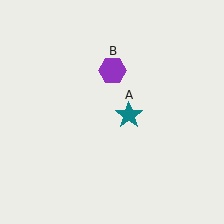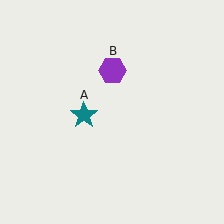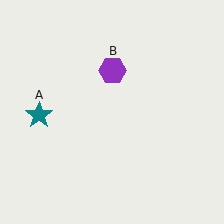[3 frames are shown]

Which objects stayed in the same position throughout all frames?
Purple hexagon (object B) remained stationary.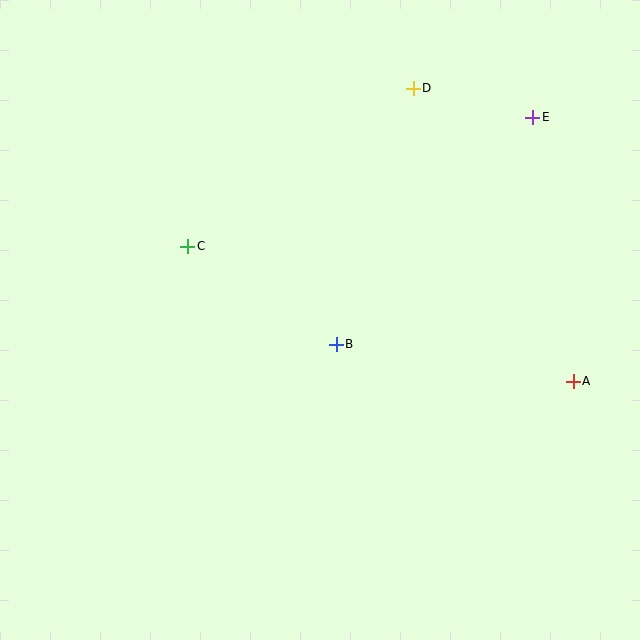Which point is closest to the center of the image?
Point B at (336, 344) is closest to the center.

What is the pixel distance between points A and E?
The distance between A and E is 267 pixels.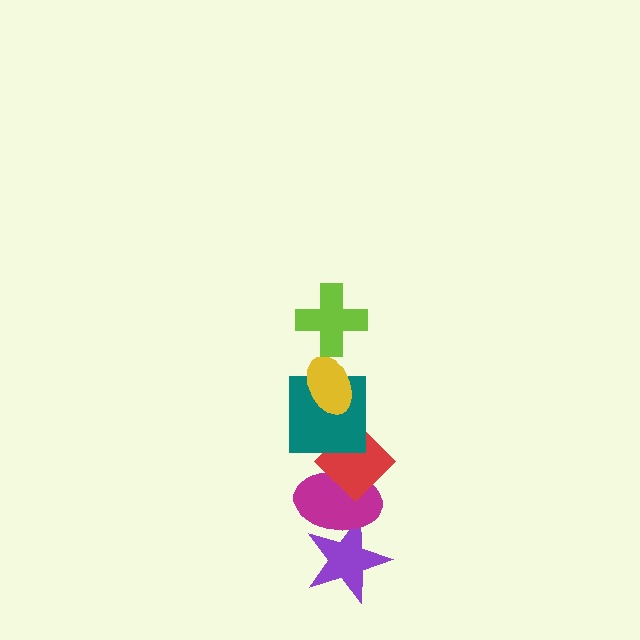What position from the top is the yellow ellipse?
The yellow ellipse is 2nd from the top.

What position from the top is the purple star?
The purple star is 6th from the top.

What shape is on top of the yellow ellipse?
The lime cross is on top of the yellow ellipse.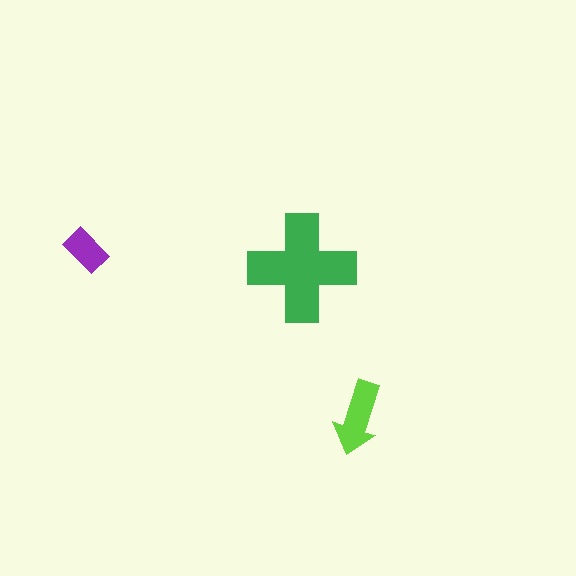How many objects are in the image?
There are 3 objects in the image.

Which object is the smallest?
The purple rectangle.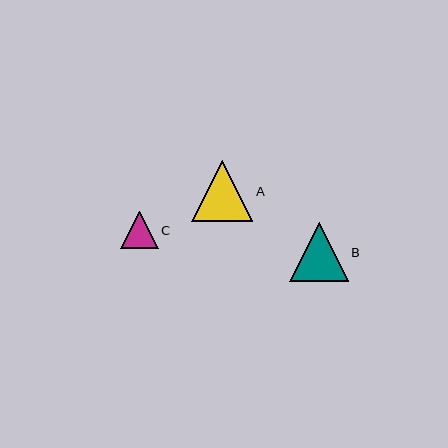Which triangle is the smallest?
Triangle C is the smallest with a size of approximately 37 pixels.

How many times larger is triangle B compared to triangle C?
Triangle B is approximately 1.6 times the size of triangle C.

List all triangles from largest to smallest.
From largest to smallest: A, B, C.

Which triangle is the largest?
Triangle A is the largest with a size of approximately 62 pixels.